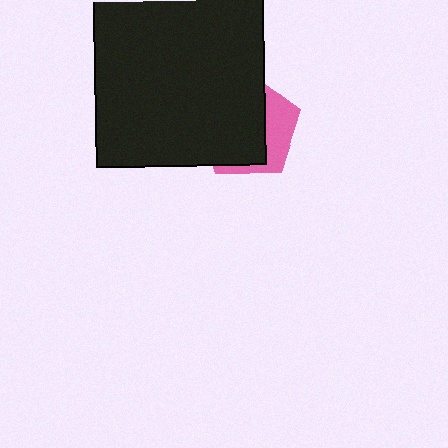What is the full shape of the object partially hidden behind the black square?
The partially hidden object is a pink pentagon.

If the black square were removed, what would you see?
You would see the complete pink pentagon.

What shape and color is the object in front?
The object in front is a black square.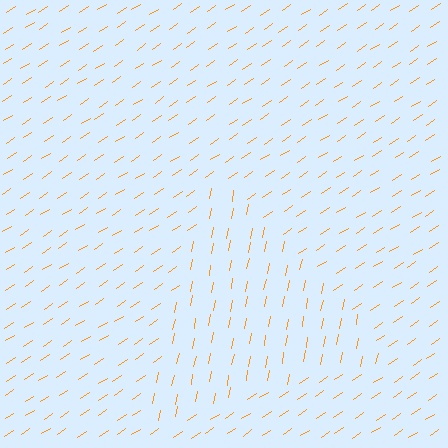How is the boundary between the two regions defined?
The boundary is defined purely by a change in line orientation (approximately 45 degrees difference). All lines are the same color and thickness.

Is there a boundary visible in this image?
Yes, there is a texture boundary formed by a change in line orientation.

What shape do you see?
I see a triangle.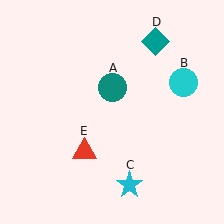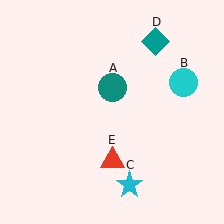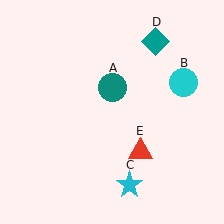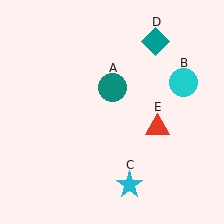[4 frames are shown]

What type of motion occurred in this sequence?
The red triangle (object E) rotated counterclockwise around the center of the scene.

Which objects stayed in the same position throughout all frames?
Teal circle (object A) and cyan circle (object B) and cyan star (object C) and teal diamond (object D) remained stationary.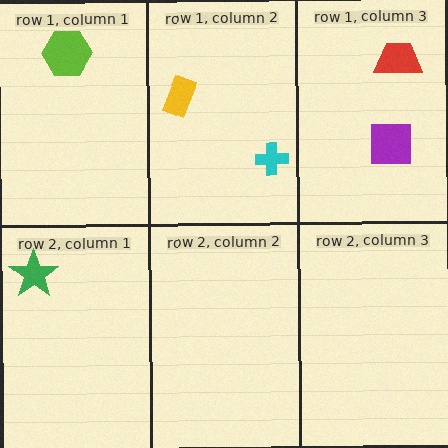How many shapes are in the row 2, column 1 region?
1.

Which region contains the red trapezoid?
The row 1, column 3 region.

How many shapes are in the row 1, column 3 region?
2.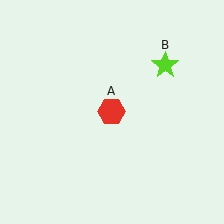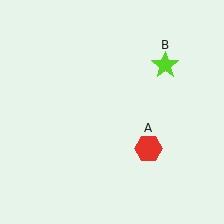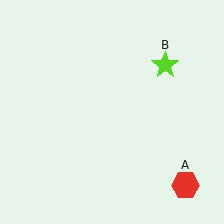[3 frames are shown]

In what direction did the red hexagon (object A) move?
The red hexagon (object A) moved down and to the right.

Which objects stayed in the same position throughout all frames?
Lime star (object B) remained stationary.